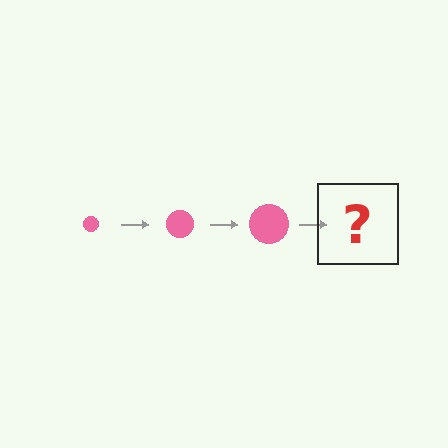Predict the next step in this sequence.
The next step is a pink circle, larger than the previous one.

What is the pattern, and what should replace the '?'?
The pattern is that the circle gets progressively larger each step. The '?' should be a pink circle, larger than the previous one.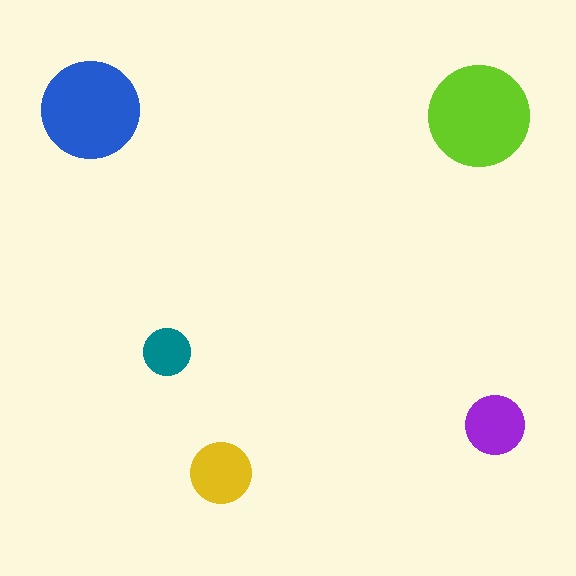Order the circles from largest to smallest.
the lime one, the blue one, the yellow one, the purple one, the teal one.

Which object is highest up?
The blue circle is topmost.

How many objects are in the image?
There are 5 objects in the image.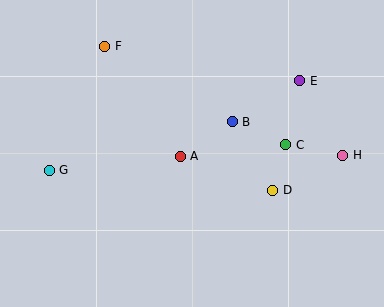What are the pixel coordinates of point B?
Point B is at (232, 122).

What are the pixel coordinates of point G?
Point G is at (49, 170).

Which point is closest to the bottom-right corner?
Point H is closest to the bottom-right corner.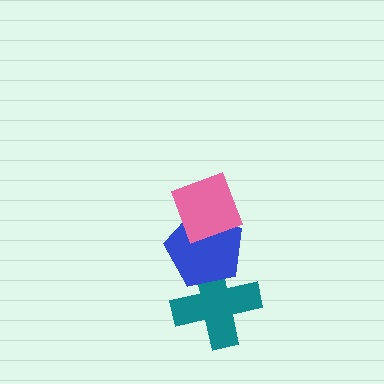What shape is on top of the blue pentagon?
The pink diamond is on top of the blue pentagon.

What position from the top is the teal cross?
The teal cross is 3rd from the top.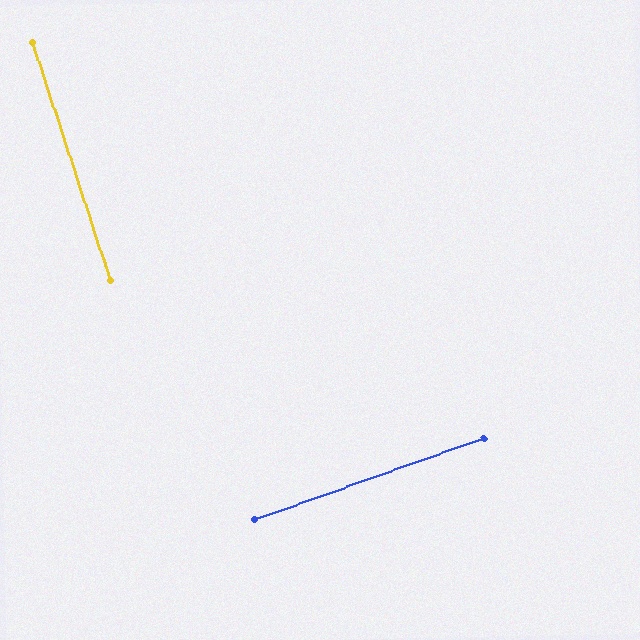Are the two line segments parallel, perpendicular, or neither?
Perpendicular — they meet at approximately 88°.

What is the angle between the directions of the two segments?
Approximately 88 degrees.